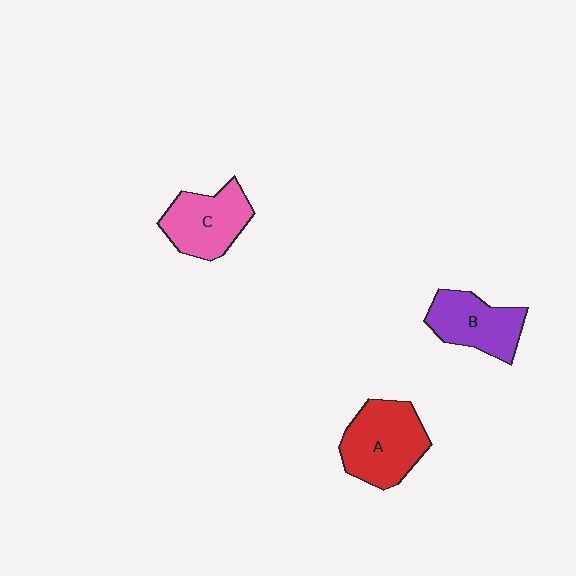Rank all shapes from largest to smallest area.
From largest to smallest: A (red), C (pink), B (purple).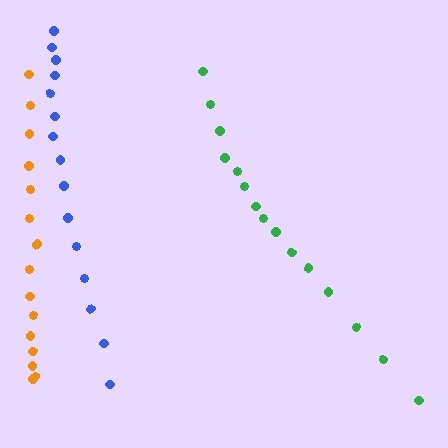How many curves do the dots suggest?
There are 3 distinct paths.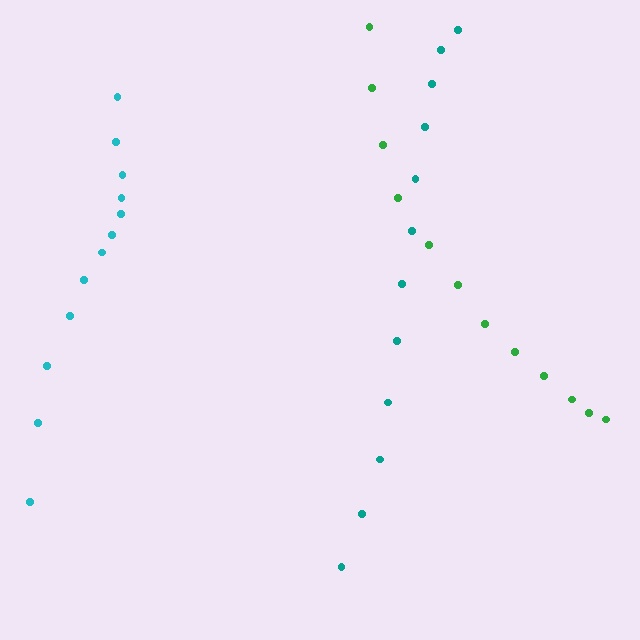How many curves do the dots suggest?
There are 3 distinct paths.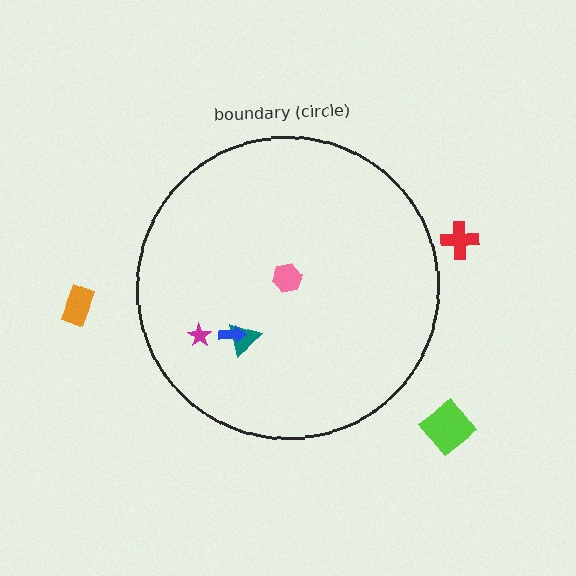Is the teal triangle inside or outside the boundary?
Inside.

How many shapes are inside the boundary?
4 inside, 3 outside.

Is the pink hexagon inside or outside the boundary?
Inside.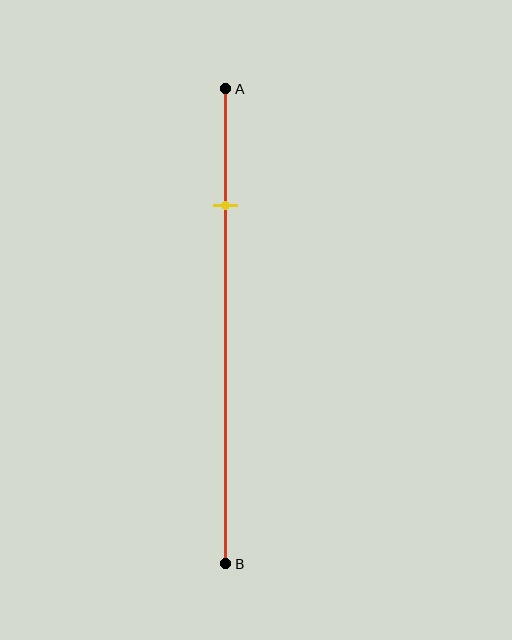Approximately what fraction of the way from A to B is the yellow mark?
The yellow mark is approximately 25% of the way from A to B.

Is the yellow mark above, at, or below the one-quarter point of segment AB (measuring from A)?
The yellow mark is approximately at the one-quarter point of segment AB.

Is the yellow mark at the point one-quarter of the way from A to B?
Yes, the mark is approximately at the one-quarter point.